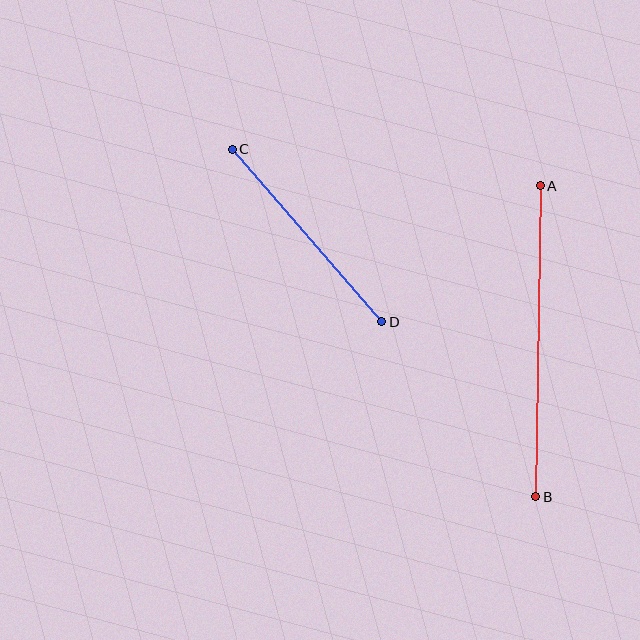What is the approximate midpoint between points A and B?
The midpoint is at approximately (538, 341) pixels.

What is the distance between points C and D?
The distance is approximately 228 pixels.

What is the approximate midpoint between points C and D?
The midpoint is at approximately (307, 236) pixels.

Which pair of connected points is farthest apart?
Points A and B are farthest apart.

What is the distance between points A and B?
The distance is approximately 311 pixels.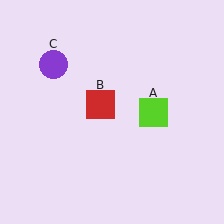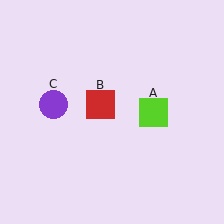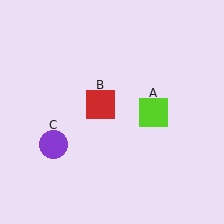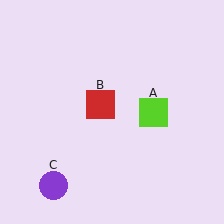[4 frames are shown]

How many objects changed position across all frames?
1 object changed position: purple circle (object C).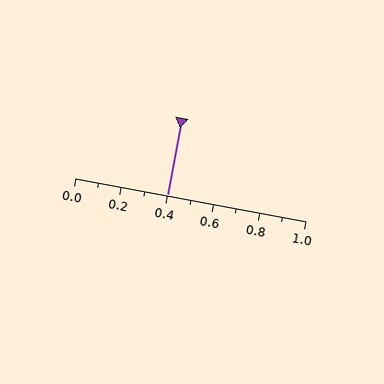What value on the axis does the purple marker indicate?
The marker indicates approximately 0.4.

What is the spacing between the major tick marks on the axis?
The major ticks are spaced 0.2 apart.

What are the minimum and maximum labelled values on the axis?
The axis runs from 0.0 to 1.0.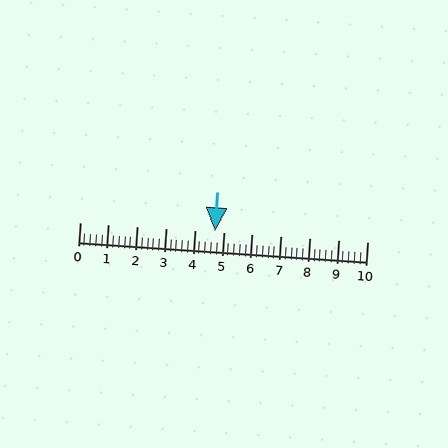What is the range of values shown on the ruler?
The ruler shows values from 0 to 10.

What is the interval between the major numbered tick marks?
The major tick marks are spaced 1 units apart.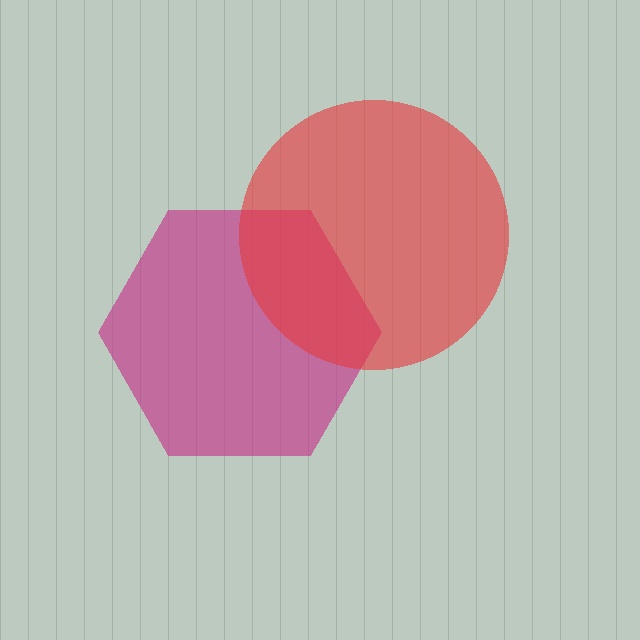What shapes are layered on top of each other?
The layered shapes are: a magenta hexagon, a red circle.